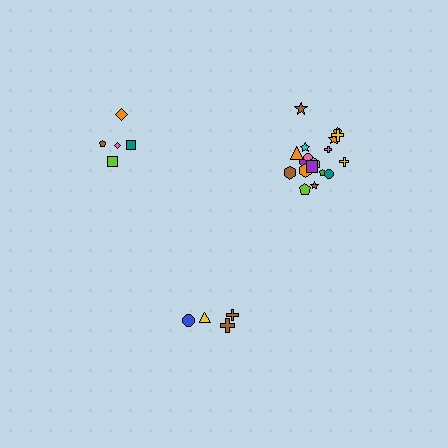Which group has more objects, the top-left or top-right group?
The top-right group.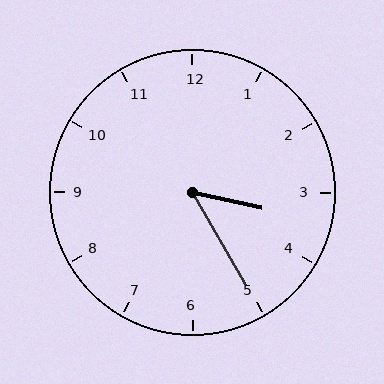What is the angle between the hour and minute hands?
Approximately 48 degrees.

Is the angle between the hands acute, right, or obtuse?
It is acute.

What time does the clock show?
3:25.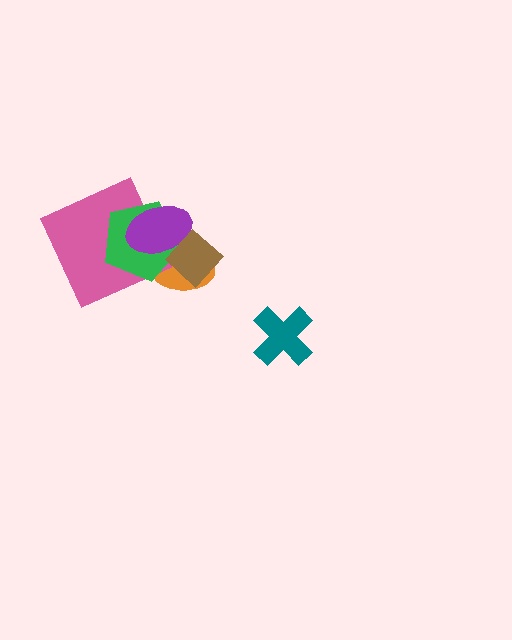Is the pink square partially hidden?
Yes, it is partially covered by another shape.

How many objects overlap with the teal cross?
0 objects overlap with the teal cross.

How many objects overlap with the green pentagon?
4 objects overlap with the green pentagon.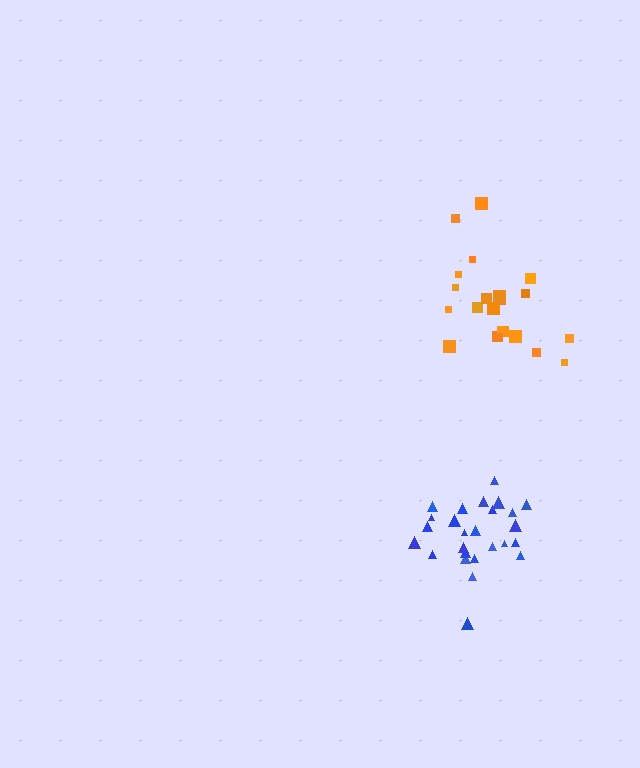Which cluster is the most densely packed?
Blue.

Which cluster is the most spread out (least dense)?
Orange.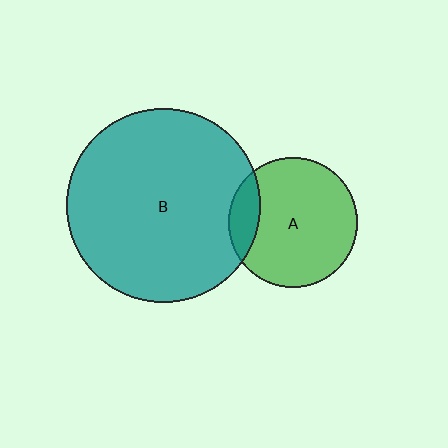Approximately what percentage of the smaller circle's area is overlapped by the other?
Approximately 15%.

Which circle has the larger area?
Circle B (teal).